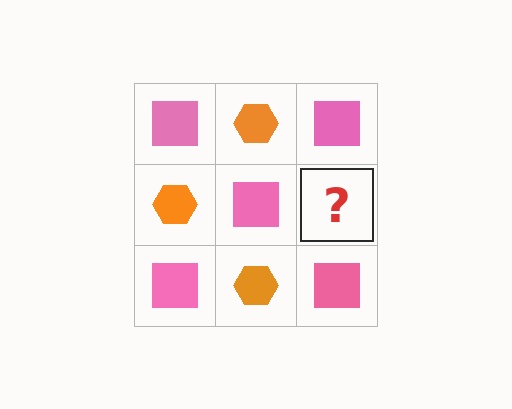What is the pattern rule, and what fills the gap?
The rule is that it alternates pink square and orange hexagon in a checkerboard pattern. The gap should be filled with an orange hexagon.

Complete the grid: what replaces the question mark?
The question mark should be replaced with an orange hexagon.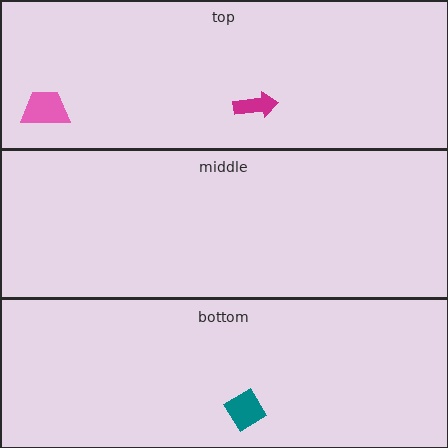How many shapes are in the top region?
2.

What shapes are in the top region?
The magenta arrow, the pink trapezoid.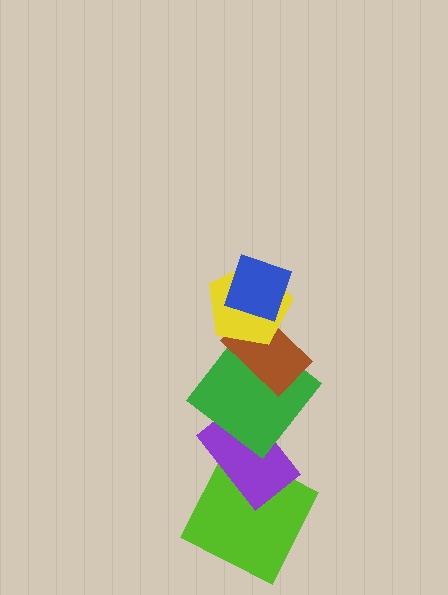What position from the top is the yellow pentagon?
The yellow pentagon is 2nd from the top.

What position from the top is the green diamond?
The green diamond is 4th from the top.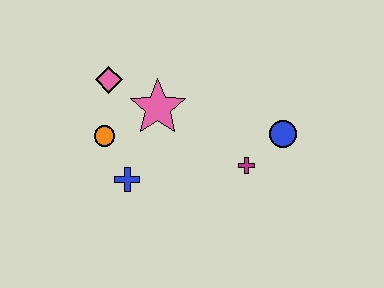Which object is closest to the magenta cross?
The blue circle is closest to the magenta cross.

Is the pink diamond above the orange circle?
Yes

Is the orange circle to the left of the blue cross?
Yes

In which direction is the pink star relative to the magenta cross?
The pink star is to the left of the magenta cross.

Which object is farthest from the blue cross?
The blue circle is farthest from the blue cross.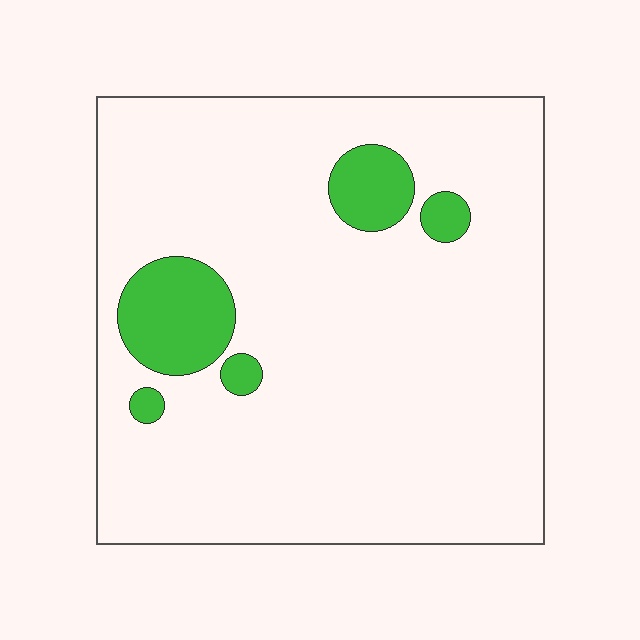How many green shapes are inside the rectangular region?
5.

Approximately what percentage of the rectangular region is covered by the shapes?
Approximately 10%.